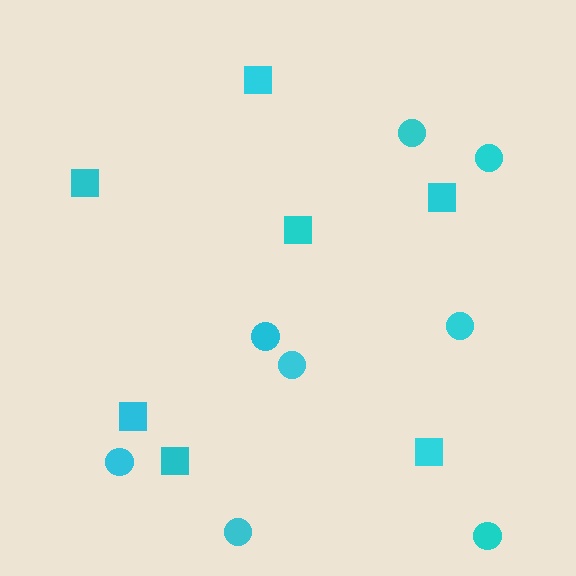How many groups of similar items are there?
There are 2 groups: one group of circles (8) and one group of squares (7).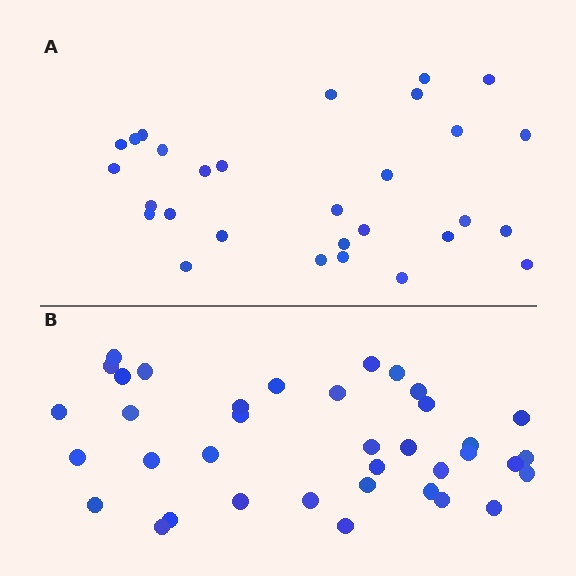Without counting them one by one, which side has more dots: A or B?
Region B (the bottom region) has more dots.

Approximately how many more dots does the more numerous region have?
Region B has roughly 8 or so more dots than region A.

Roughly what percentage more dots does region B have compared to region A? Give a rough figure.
About 30% more.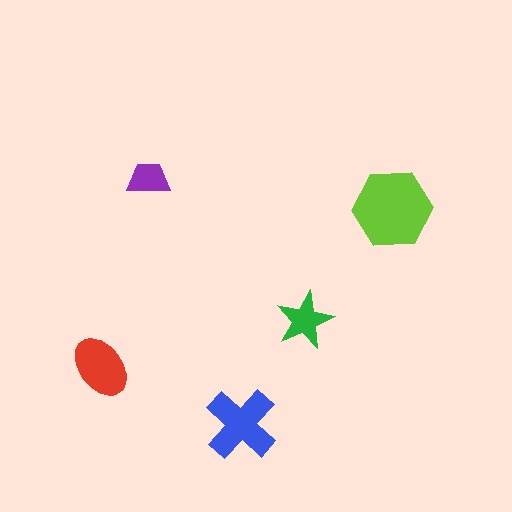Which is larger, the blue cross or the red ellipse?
The blue cross.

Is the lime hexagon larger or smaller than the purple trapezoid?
Larger.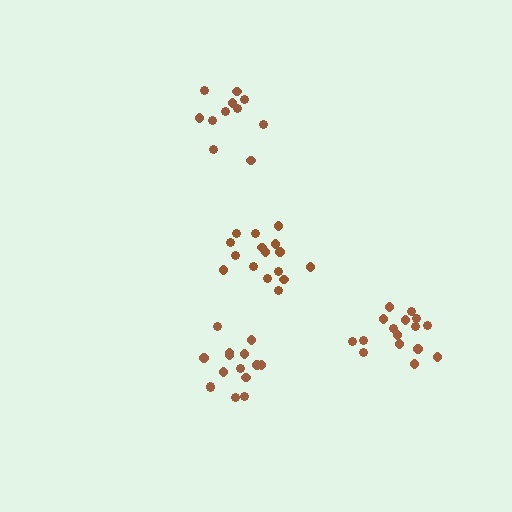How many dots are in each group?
Group 1: 15 dots, Group 2: 16 dots, Group 3: 11 dots, Group 4: 16 dots (58 total).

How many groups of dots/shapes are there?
There are 4 groups.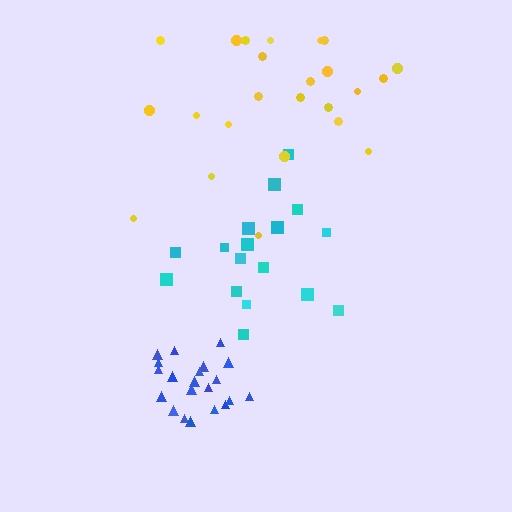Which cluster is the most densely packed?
Blue.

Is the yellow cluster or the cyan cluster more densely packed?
Yellow.